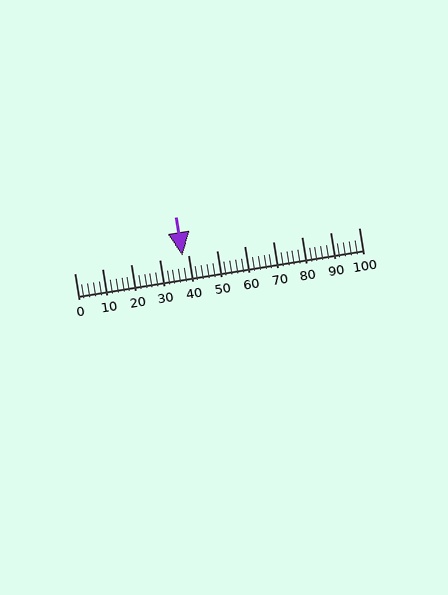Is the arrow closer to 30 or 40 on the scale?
The arrow is closer to 40.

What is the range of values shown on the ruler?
The ruler shows values from 0 to 100.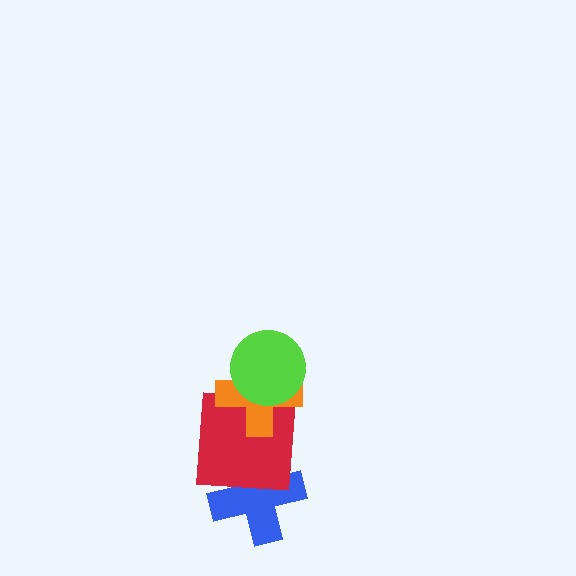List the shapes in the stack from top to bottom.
From top to bottom: the lime circle, the orange cross, the red square, the blue cross.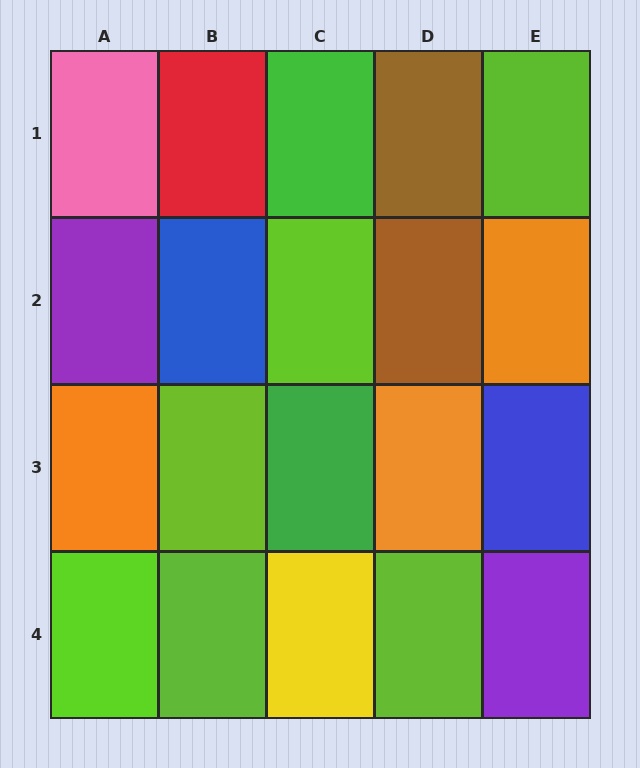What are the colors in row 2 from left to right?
Purple, blue, lime, brown, orange.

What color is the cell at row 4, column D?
Lime.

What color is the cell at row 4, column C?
Yellow.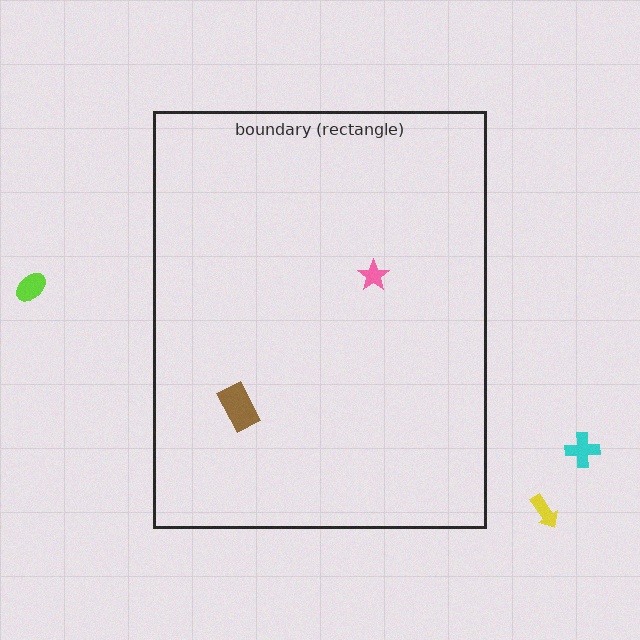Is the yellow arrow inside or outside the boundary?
Outside.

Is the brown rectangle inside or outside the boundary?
Inside.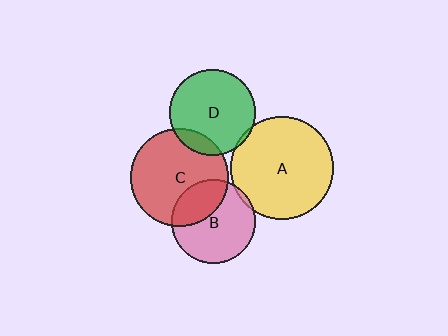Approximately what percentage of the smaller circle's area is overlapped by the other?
Approximately 5%.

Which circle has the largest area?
Circle A (yellow).